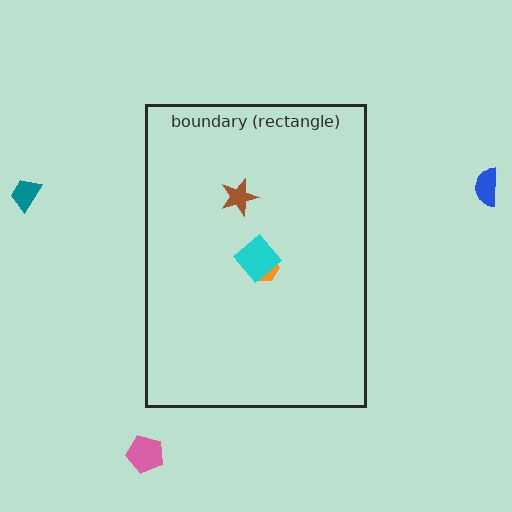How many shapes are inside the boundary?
3 inside, 3 outside.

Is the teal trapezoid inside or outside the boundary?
Outside.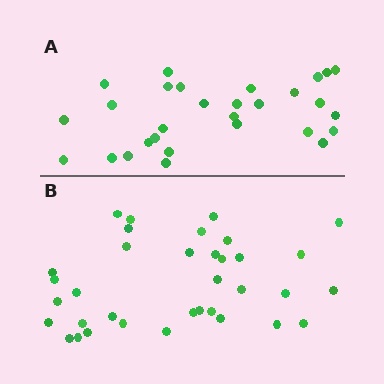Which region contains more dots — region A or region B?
Region B (the bottom region) has more dots.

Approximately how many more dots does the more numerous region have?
Region B has about 6 more dots than region A.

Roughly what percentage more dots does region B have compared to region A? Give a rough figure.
About 20% more.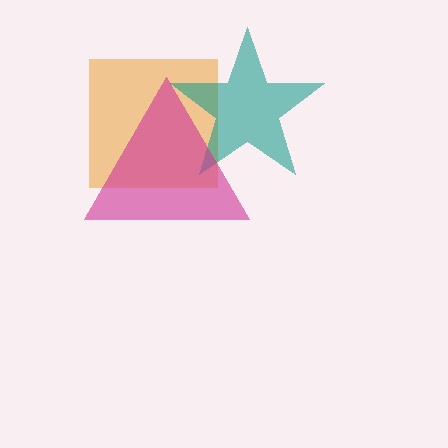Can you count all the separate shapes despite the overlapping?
Yes, there are 3 separate shapes.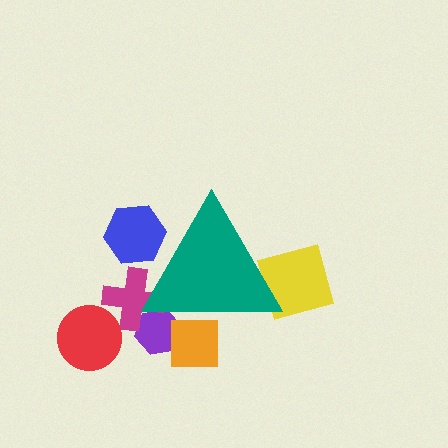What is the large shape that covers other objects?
A teal triangle.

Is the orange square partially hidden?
Yes, the orange square is partially hidden behind the teal triangle.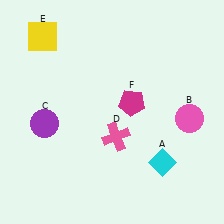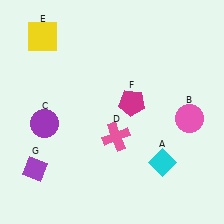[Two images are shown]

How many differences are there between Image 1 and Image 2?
There is 1 difference between the two images.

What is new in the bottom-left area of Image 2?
A purple diamond (G) was added in the bottom-left area of Image 2.